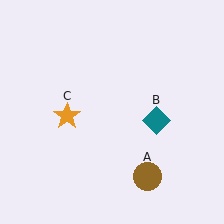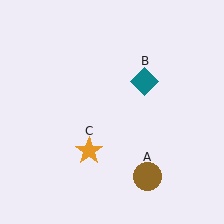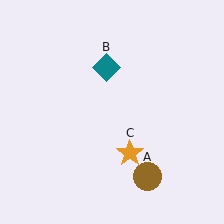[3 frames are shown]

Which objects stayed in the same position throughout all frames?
Brown circle (object A) remained stationary.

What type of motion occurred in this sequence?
The teal diamond (object B), orange star (object C) rotated counterclockwise around the center of the scene.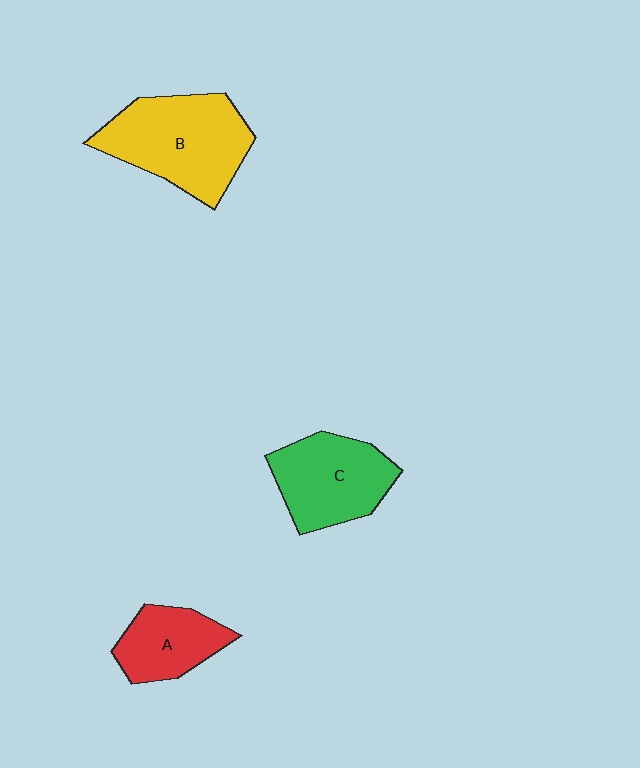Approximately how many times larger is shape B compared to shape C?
Approximately 1.3 times.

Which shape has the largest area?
Shape B (yellow).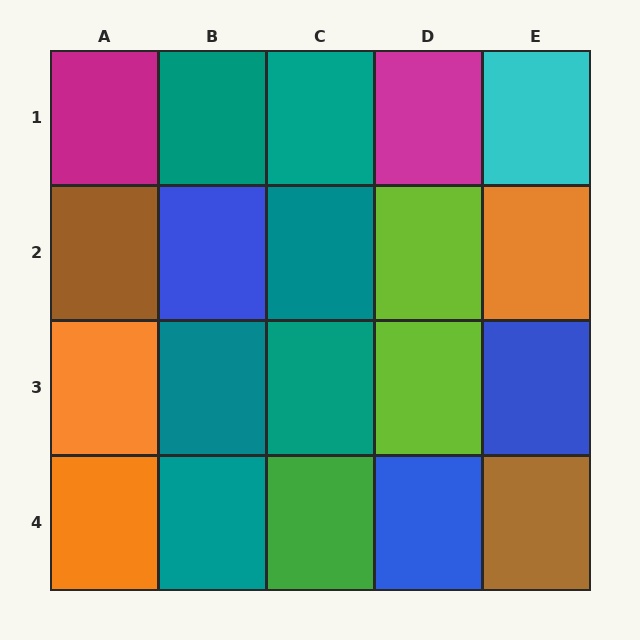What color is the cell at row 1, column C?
Teal.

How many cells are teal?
6 cells are teal.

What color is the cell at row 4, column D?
Blue.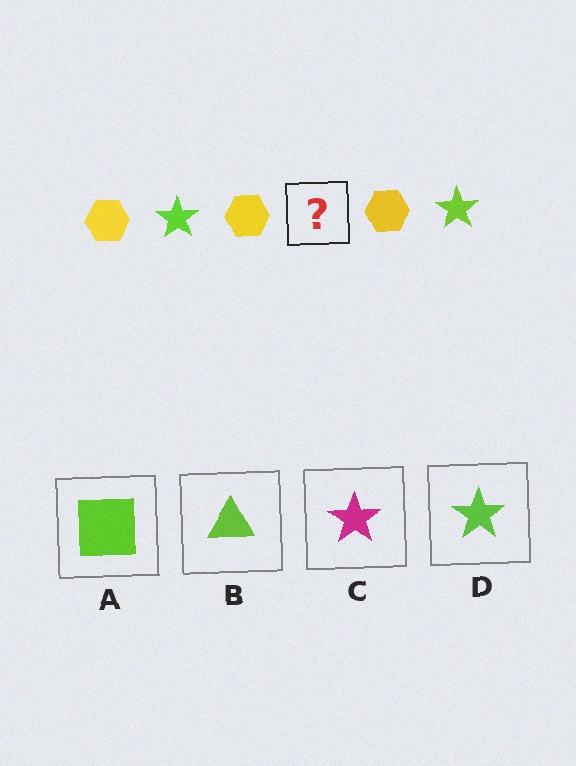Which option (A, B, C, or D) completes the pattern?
D.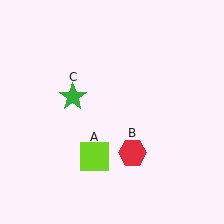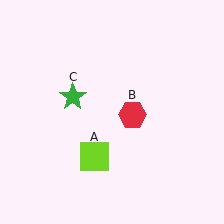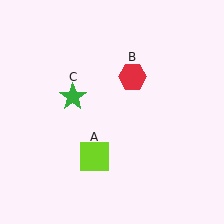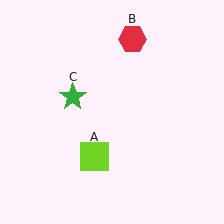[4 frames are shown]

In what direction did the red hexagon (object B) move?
The red hexagon (object B) moved up.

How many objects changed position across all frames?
1 object changed position: red hexagon (object B).